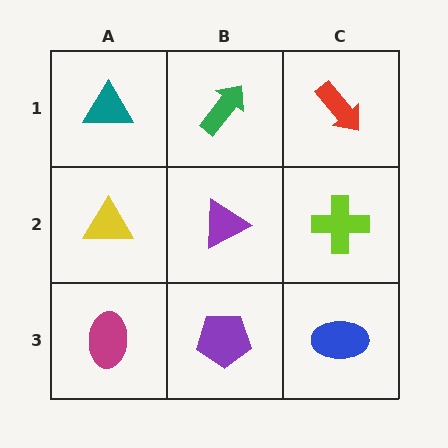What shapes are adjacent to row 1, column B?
A purple triangle (row 2, column B), a teal triangle (row 1, column A), a red arrow (row 1, column C).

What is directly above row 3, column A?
A yellow triangle.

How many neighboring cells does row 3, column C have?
2.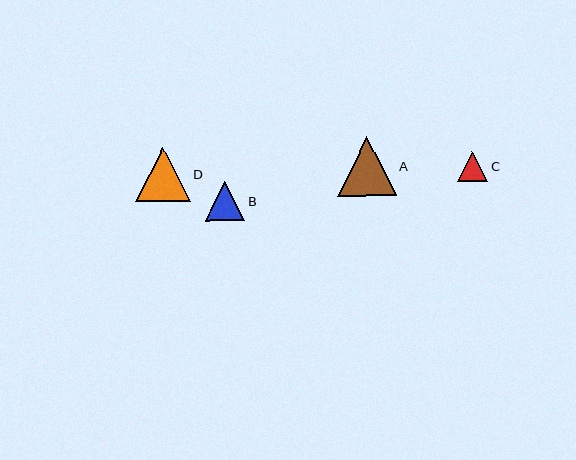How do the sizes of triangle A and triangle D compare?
Triangle A and triangle D are approximately the same size.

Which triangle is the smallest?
Triangle C is the smallest with a size of approximately 30 pixels.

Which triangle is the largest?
Triangle A is the largest with a size of approximately 59 pixels.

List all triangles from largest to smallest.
From largest to smallest: A, D, B, C.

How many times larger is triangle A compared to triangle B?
Triangle A is approximately 1.5 times the size of triangle B.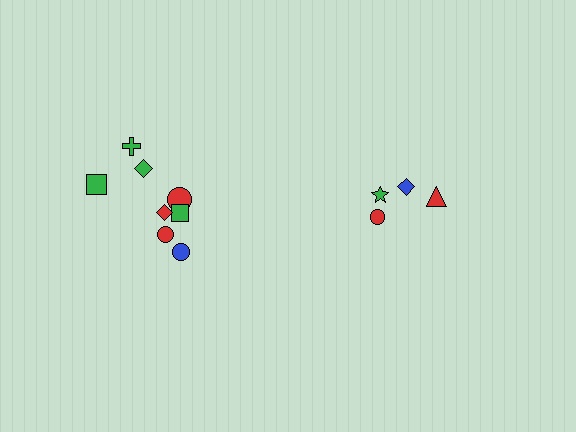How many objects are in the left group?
There are 8 objects.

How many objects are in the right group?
There are 4 objects.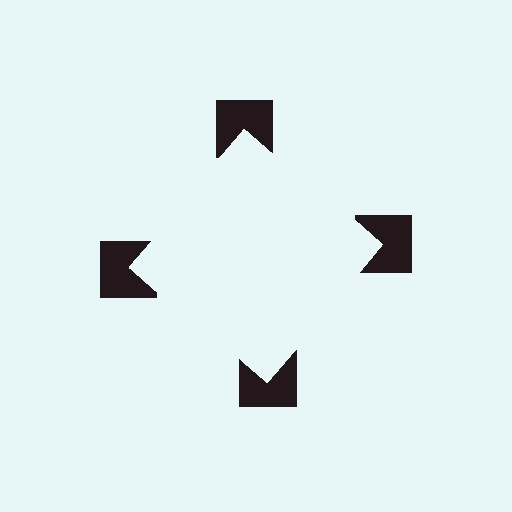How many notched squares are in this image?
There are 4 — one at each vertex of the illusory square.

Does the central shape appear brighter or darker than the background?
It typically appears slightly brighter than the background, even though no actual brightness change is drawn.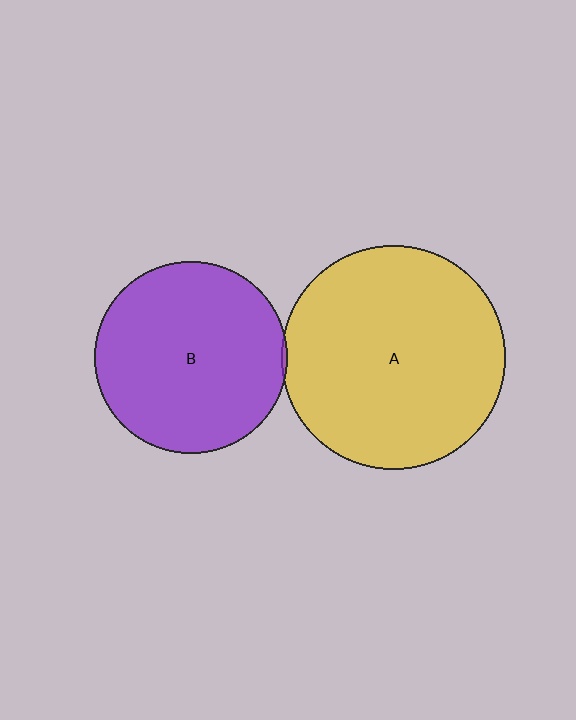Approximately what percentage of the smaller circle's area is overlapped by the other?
Approximately 5%.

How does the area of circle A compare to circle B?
Approximately 1.4 times.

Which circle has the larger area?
Circle A (yellow).